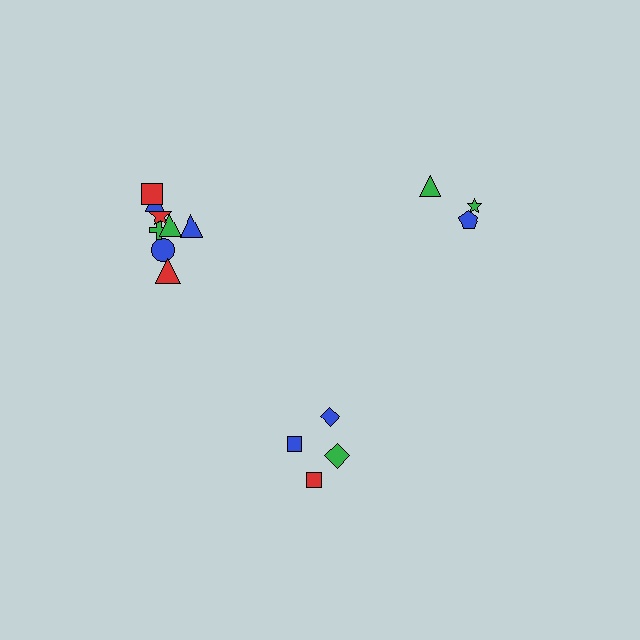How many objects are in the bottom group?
There are 4 objects.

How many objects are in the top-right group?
There are 3 objects.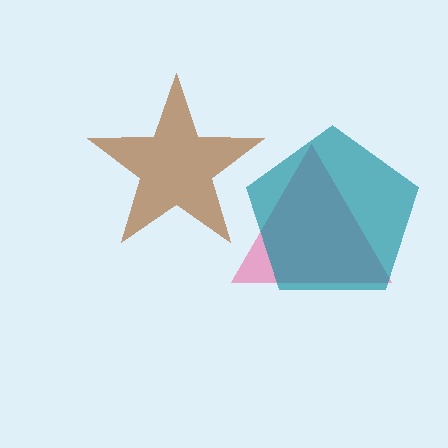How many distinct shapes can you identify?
There are 3 distinct shapes: a brown star, a pink triangle, a teal pentagon.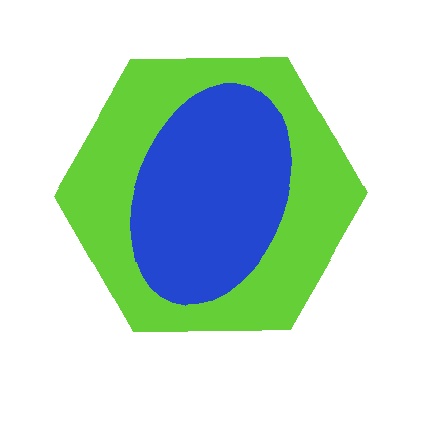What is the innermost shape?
The blue ellipse.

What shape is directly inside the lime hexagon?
The blue ellipse.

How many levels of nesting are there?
2.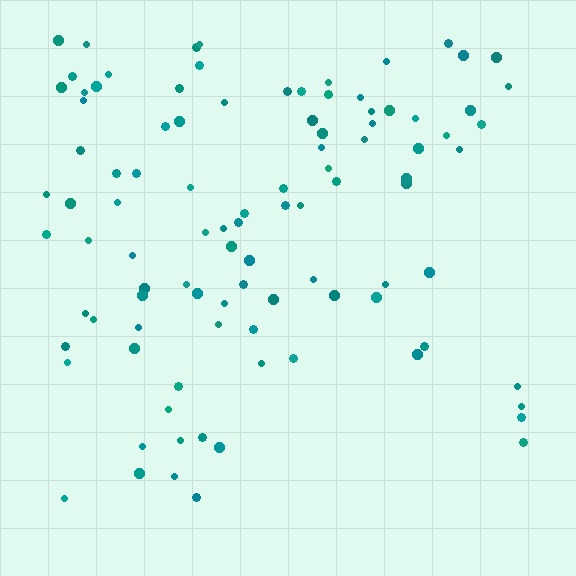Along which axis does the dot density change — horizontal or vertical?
Vertical.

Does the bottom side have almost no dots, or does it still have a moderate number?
Still a moderate number, just noticeably fewer than the top.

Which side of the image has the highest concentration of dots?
The top.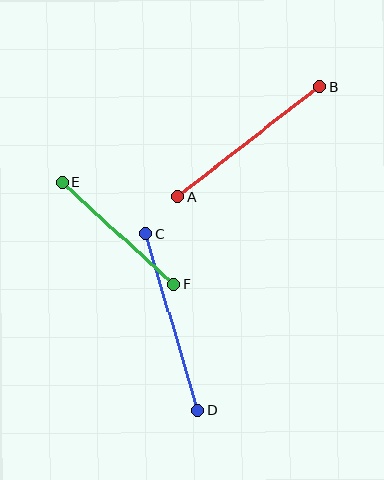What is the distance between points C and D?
The distance is approximately 184 pixels.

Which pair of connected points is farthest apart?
Points C and D are farthest apart.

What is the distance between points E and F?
The distance is approximately 152 pixels.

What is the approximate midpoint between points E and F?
The midpoint is at approximately (118, 233) pixels.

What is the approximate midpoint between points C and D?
The midpoint is at approximately (172, 322) pixels.